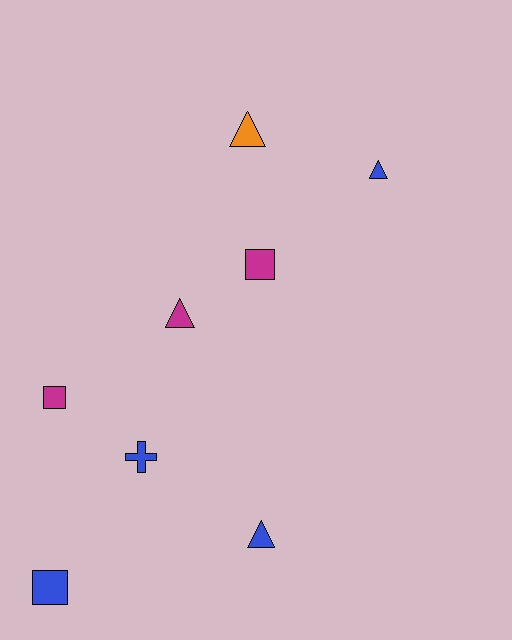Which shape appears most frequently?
Triangle, with 4 objects.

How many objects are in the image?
There are 8 objects.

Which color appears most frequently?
Blue, with 4 objects.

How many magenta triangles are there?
There is 1 magenta triangle.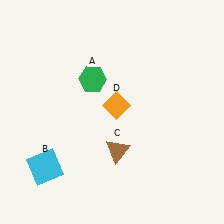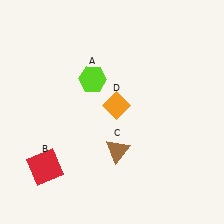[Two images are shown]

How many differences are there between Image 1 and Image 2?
There are 2 differences between the two images.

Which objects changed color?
A changed from green to lime. B changed from cyan to red.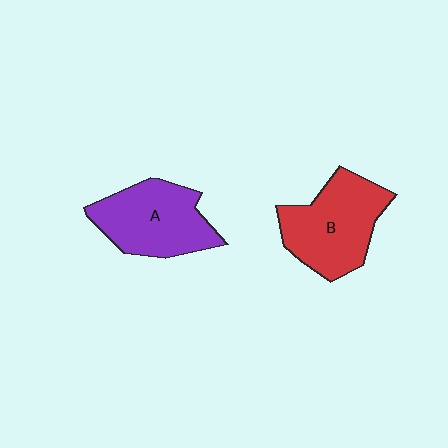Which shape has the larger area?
Shape B (red).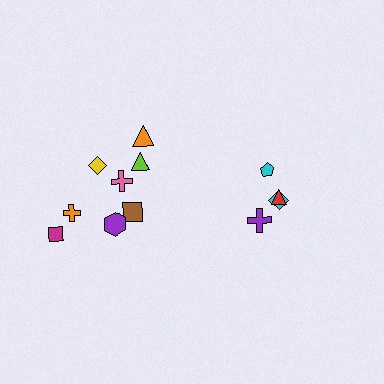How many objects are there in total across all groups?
There are 12 objects.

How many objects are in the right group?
There are 4 objects.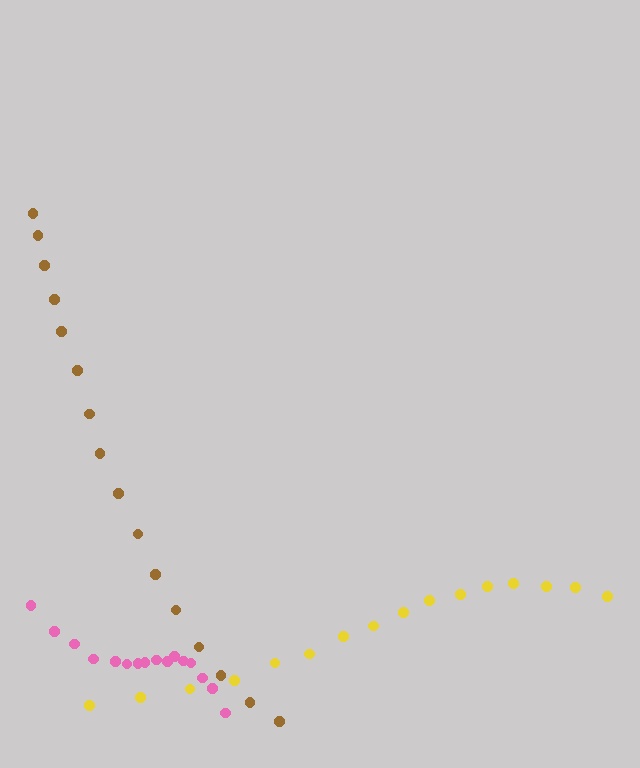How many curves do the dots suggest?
There are 3 distinct paths.